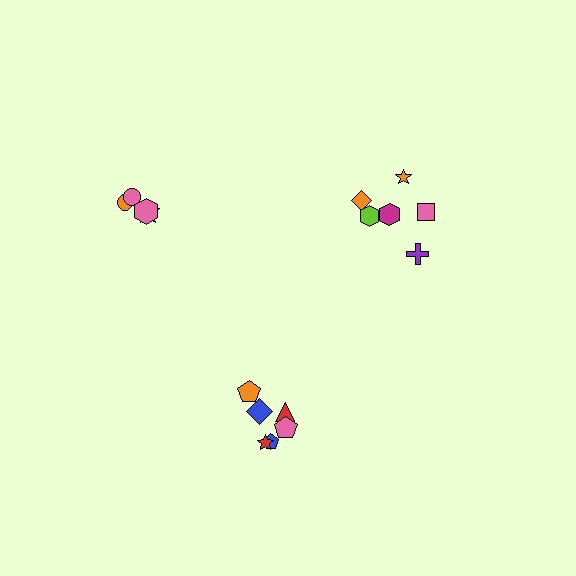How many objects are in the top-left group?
There are 4 objects.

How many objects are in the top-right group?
There are 6 objects.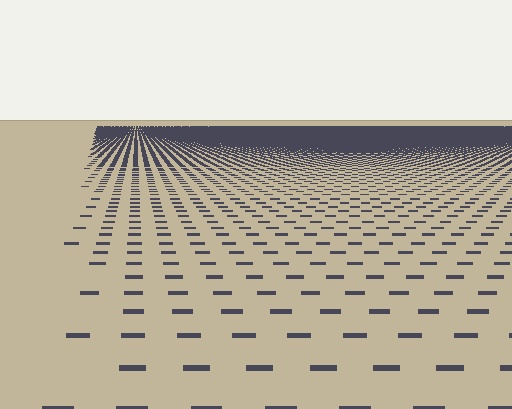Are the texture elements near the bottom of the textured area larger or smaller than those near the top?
Larger. Near the bottom, elements are closer to the viewer and appear at a bigger on-screen size.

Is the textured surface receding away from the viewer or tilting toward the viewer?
The surface is receding away from the viewer. Texture elements get smaller and denser toward the top.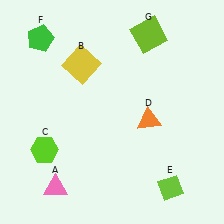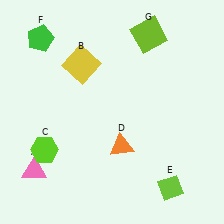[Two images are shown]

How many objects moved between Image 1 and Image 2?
2 objects moved between the two images.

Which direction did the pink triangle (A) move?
The pink triangle (A) moved left.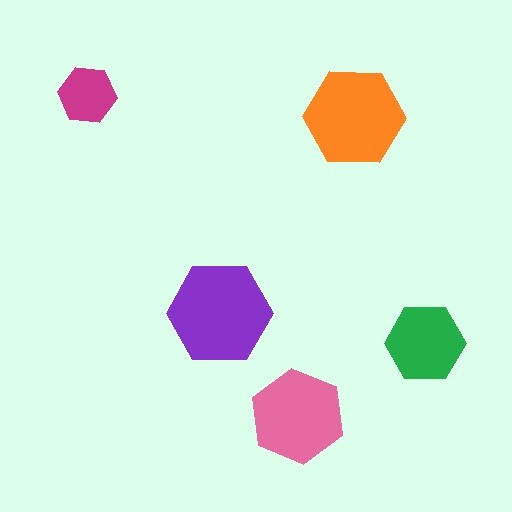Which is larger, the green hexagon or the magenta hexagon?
The green one.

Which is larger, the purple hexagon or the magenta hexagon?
The purple one.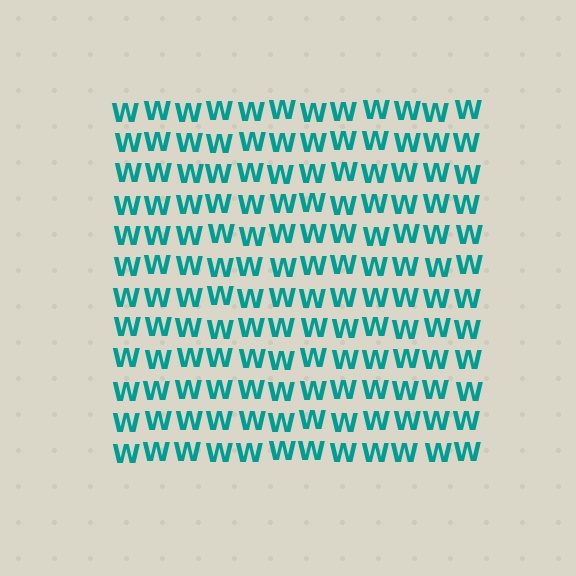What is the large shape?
The large shape is a square.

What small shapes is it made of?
It is made of small letter W's.